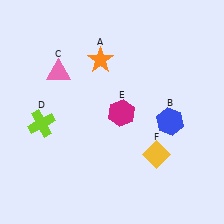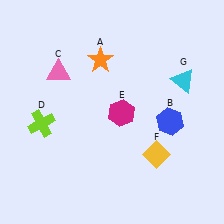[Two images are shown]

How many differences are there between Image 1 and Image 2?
There is 1 difference between the two images.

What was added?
A cyan triangle (G) was added in Image 2.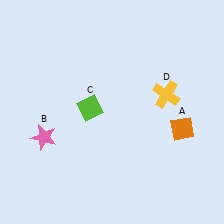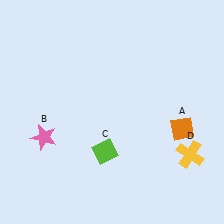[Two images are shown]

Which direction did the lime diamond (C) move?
The lime diamond (C) moved down.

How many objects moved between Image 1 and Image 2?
2 objects moved between the two images.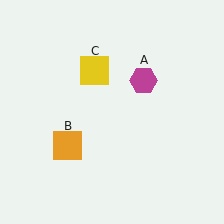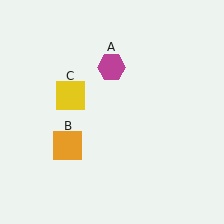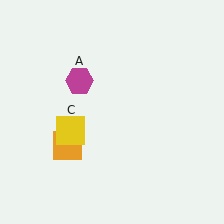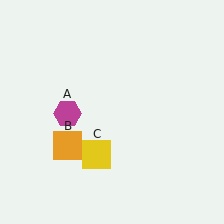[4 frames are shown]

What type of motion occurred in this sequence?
The magenta hexagon (object A), yellow square (object C) rotated counterclockwise around the center of the scene.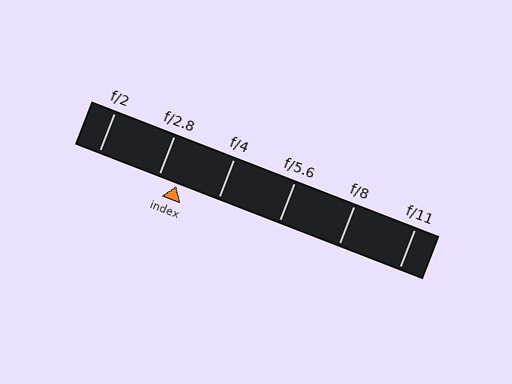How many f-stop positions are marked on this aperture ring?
There are 6 f-stop positions marked.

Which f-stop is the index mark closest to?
The index mark is closest to f/2.8.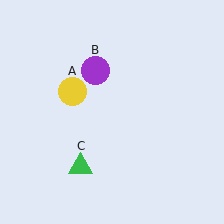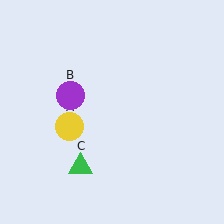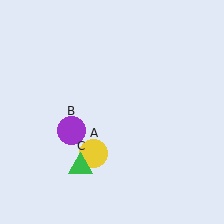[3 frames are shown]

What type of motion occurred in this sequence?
The yellow circle (object A), purple circle (object B) rotated counterclockwise around the center of the scene.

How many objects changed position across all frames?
2 objects changed position: yellow circle (object A), purple circle (object B).